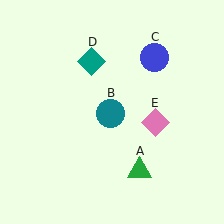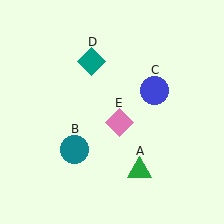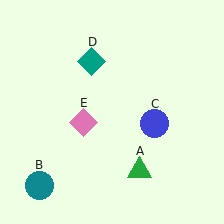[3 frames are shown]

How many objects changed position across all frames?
3 objects changed position: teal circle (object B), blue circle (object C), pink diamond (object E).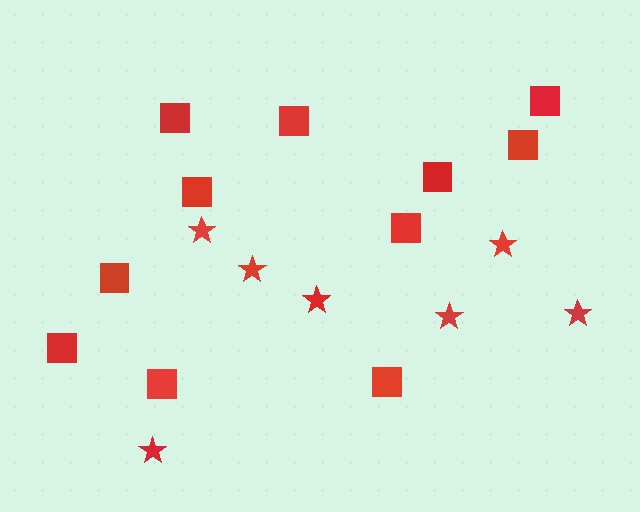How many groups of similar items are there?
There are 2 groups: one group of squares (11) and one group of stars (7).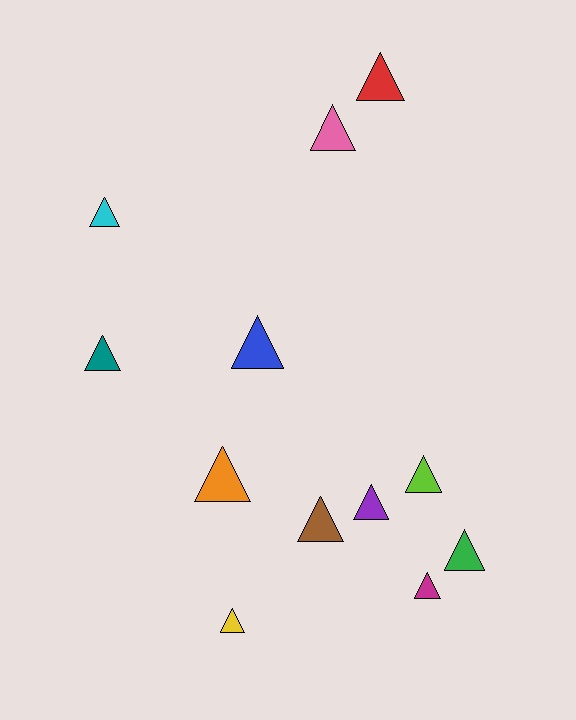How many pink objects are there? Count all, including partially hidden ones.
There is 1 pink object.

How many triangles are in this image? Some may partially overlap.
There are 12 triangles.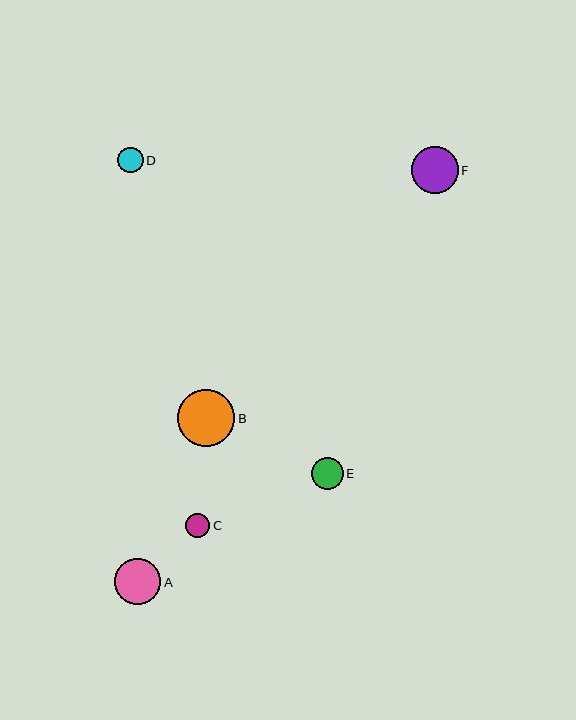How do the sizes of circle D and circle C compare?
Circle D and circle C are approximately the same size.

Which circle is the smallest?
Circle C is the smallest with a size of approximately 24 pixels.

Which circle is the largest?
Circle B is the largest with a size of approximately 58 pixels.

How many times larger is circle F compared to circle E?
Circle F is approximately 1.5 times the size of circle E.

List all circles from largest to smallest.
From largest to smallest: B, F, A, E, D, C.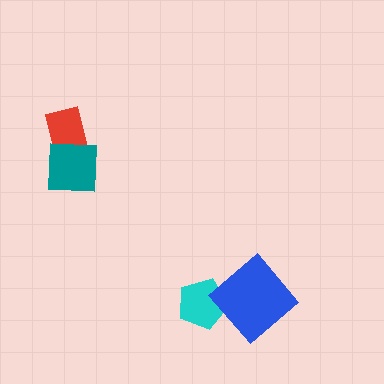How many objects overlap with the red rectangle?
1 object overlaps with the red rectangle.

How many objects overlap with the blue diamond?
1 object overlaps with the blue diamond.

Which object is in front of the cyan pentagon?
The blue diamond is in front of the cyan pentagon.